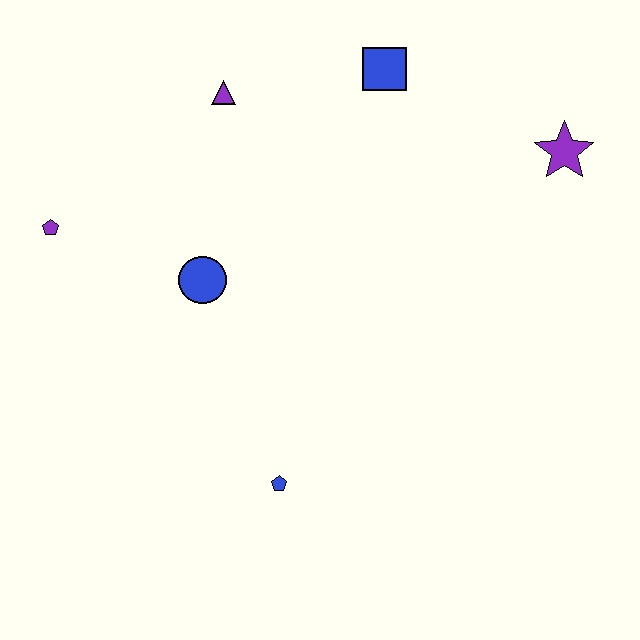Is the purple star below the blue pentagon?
No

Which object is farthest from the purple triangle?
The blue pentagon is farthest from the purple triangle.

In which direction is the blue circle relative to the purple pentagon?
The blue circle is to the right of the purple pentagon.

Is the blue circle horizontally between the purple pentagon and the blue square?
Yes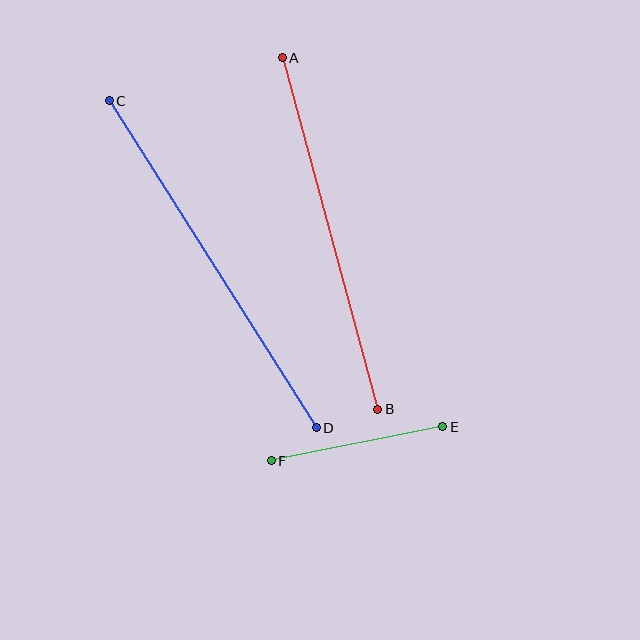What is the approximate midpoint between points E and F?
The midpoint is at approximately (357, 444) pixels.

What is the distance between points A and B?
The distance is approximately 364 pixels.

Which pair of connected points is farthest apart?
Points C and D are farthest apart.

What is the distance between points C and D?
The distance is approximately 387 pixels.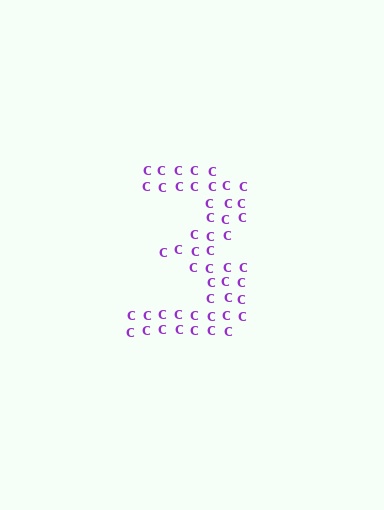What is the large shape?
The large shape is the digit 3.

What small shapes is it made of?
It is made of small letter C's.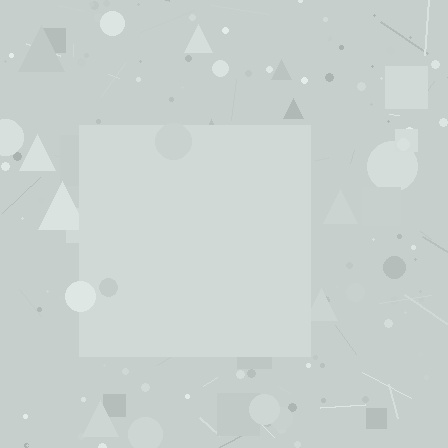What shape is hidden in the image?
A square is hidden in the image.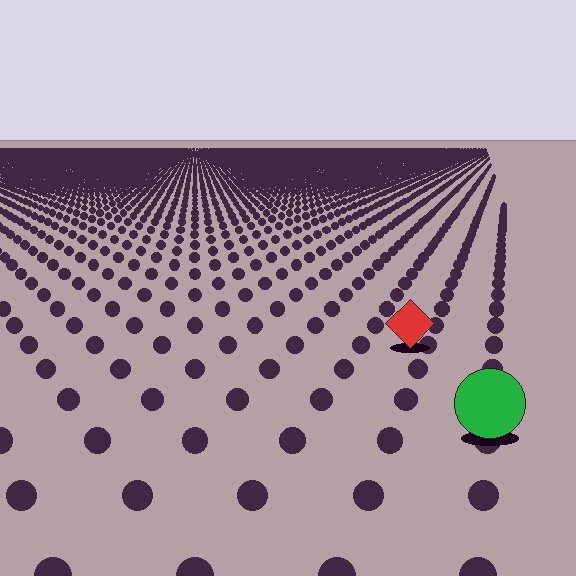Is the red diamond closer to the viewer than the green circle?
No. The green circle is closer — you can tell from the texture gradient: the ground texture is coarser near it.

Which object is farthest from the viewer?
The red diamond is farthest from the viewer. It appears smaller and the ground texture around it is denser.